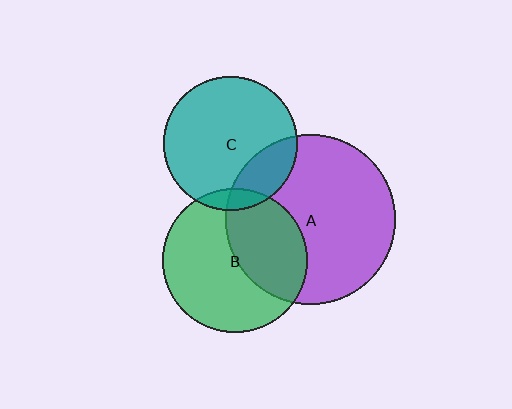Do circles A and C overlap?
Yes.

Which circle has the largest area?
Circle A (purple).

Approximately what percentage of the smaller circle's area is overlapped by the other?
Approximately 20%.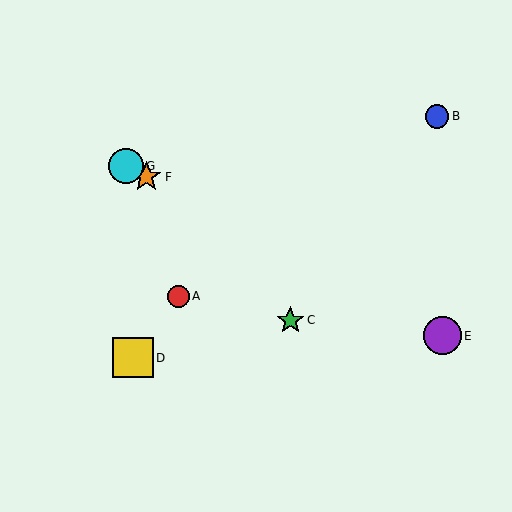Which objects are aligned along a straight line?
Objects E, F, G are aligned along a straight line.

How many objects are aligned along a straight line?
3 objects (E, F, G) are aligned along a straight line.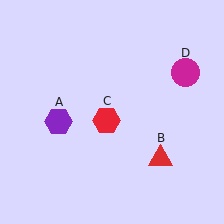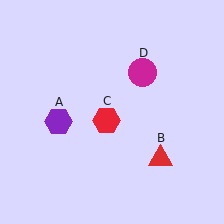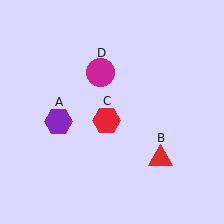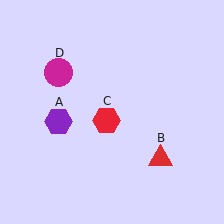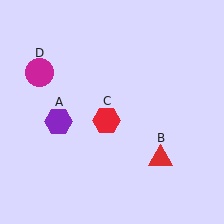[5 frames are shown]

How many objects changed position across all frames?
1 object changed position: magenta circle (object D).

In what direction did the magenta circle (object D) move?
The magenta circle (object D) moved left.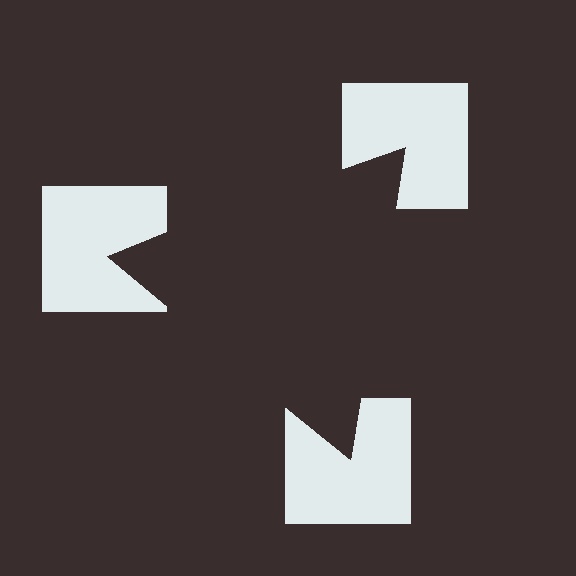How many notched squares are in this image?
There are 3 — one at each vertex of the illusory triangle.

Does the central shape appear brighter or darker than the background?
It typically appears slightly darker than the background, even though no actual brightness change is drawn.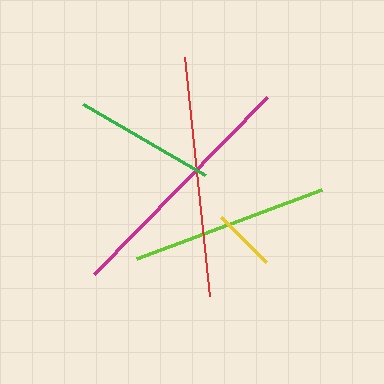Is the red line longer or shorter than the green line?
The red line is longer than the green line.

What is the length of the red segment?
The red segment is approximately 240 pixels long.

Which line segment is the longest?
The magenta line is the longest at approximately 247 pixels.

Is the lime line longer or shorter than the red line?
The red line is longer than the lime line.